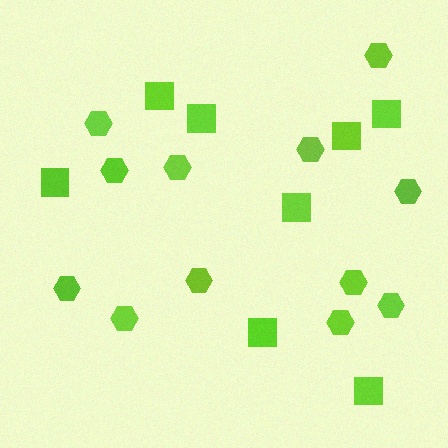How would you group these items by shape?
There are 2 groups: one group of hexagons (12) and one group of squares (8).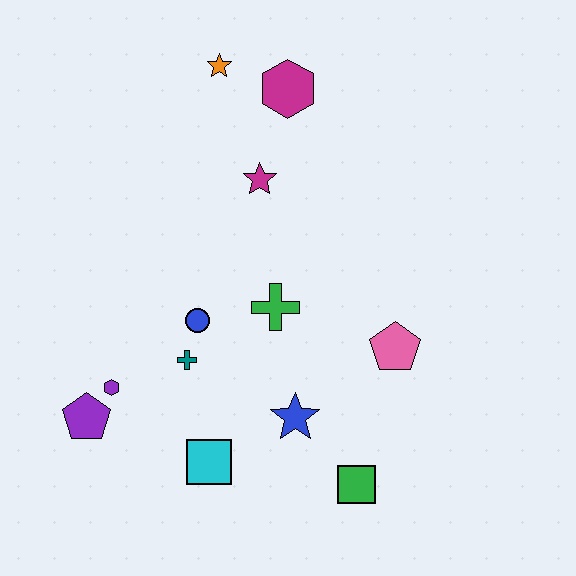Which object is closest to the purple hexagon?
The purple pentagon is closest to the purple hexagon.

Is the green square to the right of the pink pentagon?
No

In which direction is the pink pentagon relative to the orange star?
The pink pentagon is below the orange star.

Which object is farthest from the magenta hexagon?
The green square is farthest from the magenta hexagon.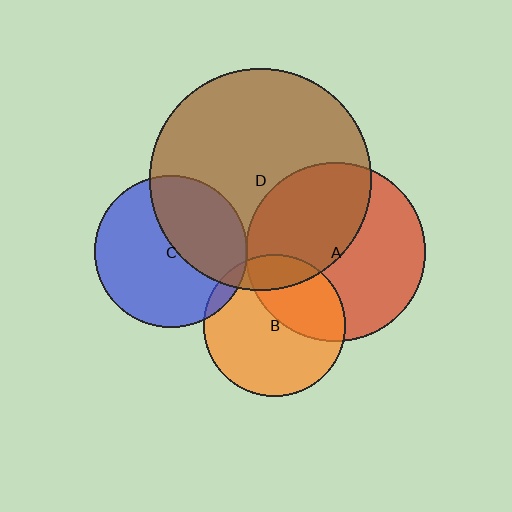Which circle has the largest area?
Circle D (brown).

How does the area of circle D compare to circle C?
Approximately 2.1 times.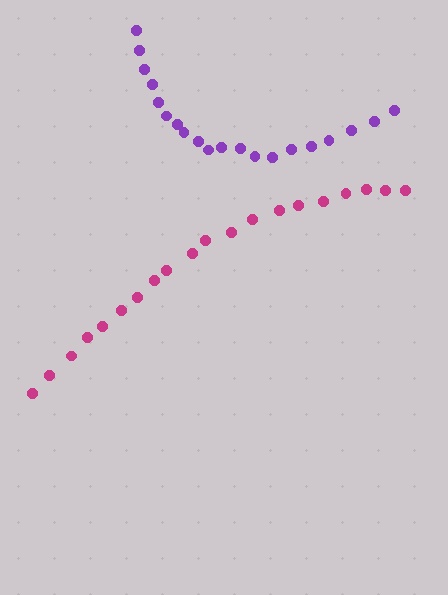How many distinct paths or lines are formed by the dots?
There are 2 distinct paths.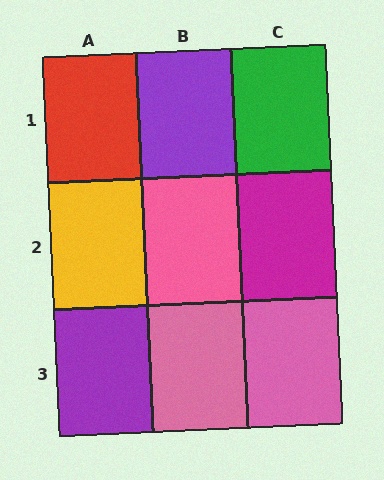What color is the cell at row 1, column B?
Purple.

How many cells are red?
1 cell is red.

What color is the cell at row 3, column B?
Pink.